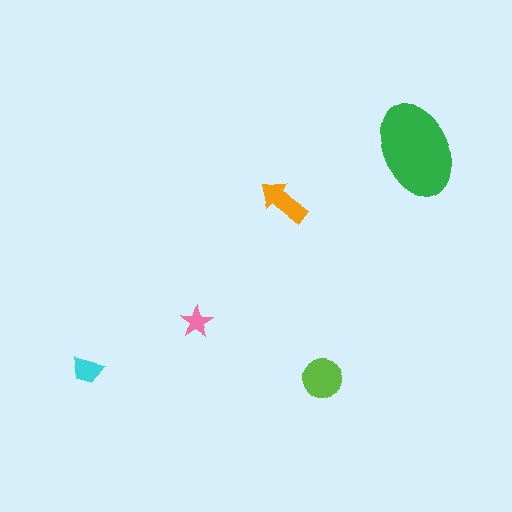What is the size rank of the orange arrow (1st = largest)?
3rd.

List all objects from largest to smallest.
The green ellipse, the lime circle, the orange arrow, the cyan trapezoid, the pink star.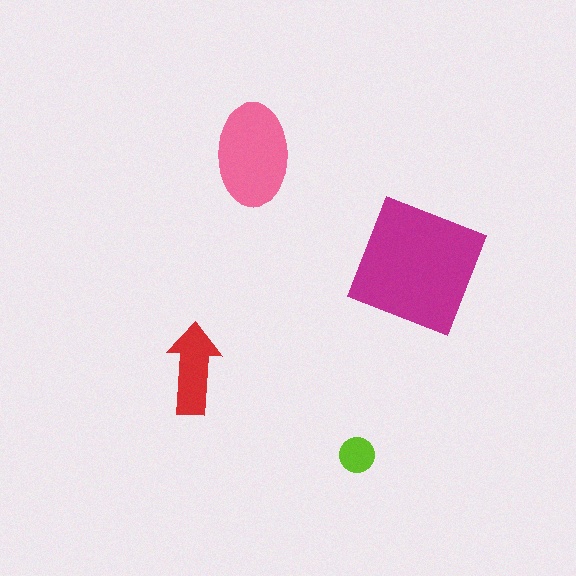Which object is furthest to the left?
The red arrow is leftmost.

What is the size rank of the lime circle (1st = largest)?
4th.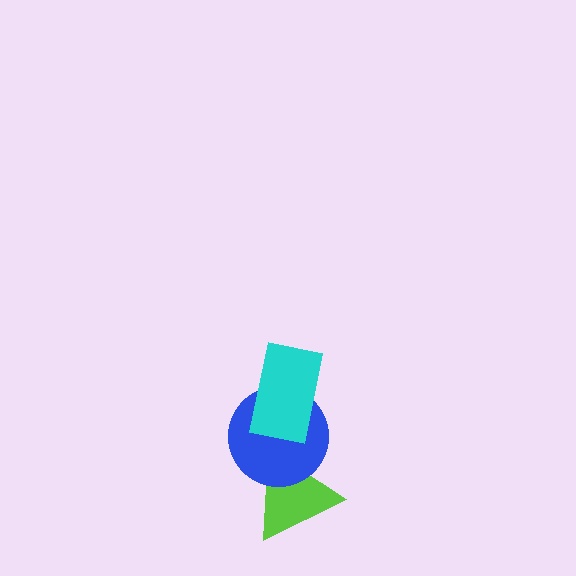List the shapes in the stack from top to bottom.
From top to bottom: the cyan rectangle, the blue circle, the lime triangle.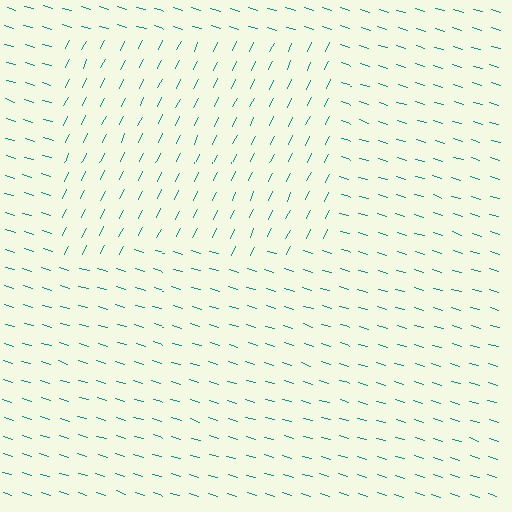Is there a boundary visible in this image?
Yes, there is a texture boundary formed by a change in line orientation.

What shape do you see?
I see a rectangle.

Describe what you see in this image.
The image is filled with small teal line segments. A rectangle region in the image has lines oriented differently from the surrounding lines, creating a visible texture boundary.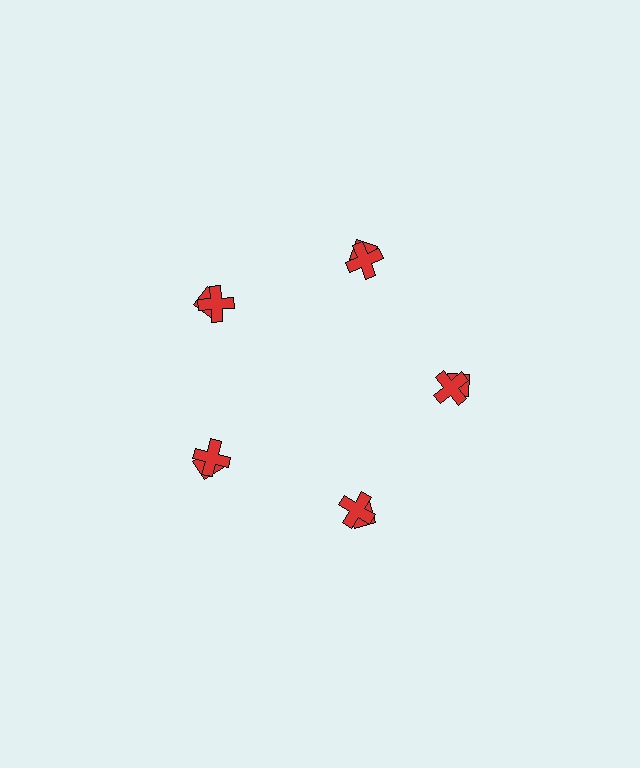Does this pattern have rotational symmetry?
Yes, this pattern has 5-fold rotational symmetry. It looks the same after rotating 72 degrees around the center.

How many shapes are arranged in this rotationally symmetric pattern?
There are 10 shapes, arranged in 5 groups of 2.